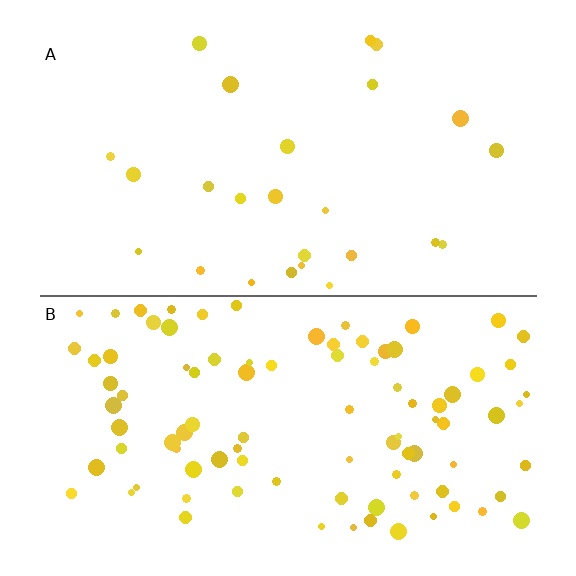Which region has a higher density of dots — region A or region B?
B (the bottom).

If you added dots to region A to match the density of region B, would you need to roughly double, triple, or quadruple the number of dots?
Approximately quadruple.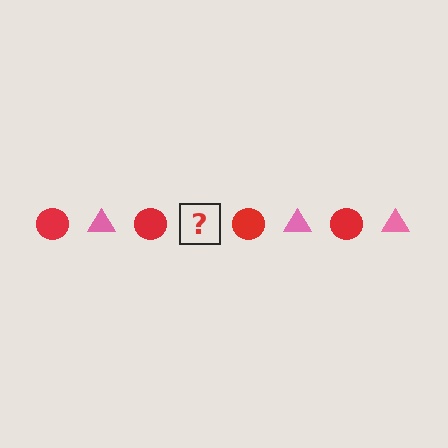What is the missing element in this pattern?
The missing element is a pink triangle.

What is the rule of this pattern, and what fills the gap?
The rule is that the pattern alternates between red circle and pink triangle. The gap should be filled with a pink triangle.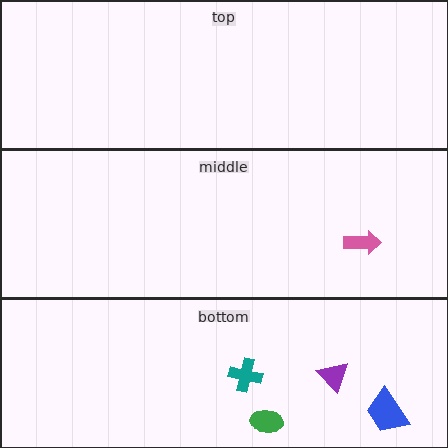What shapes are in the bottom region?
The green ellipse, the teal cross, the purple triangle, the blue trapezoid.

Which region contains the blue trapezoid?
The bottom region.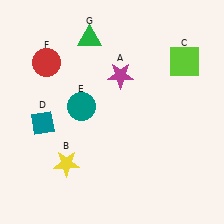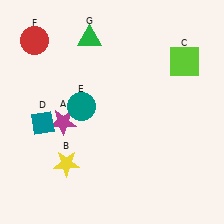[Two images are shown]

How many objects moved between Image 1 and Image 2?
2 objects moved between the two images.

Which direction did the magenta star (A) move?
The magenta star (A) moved left.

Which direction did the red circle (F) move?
The red circle (F) moved up.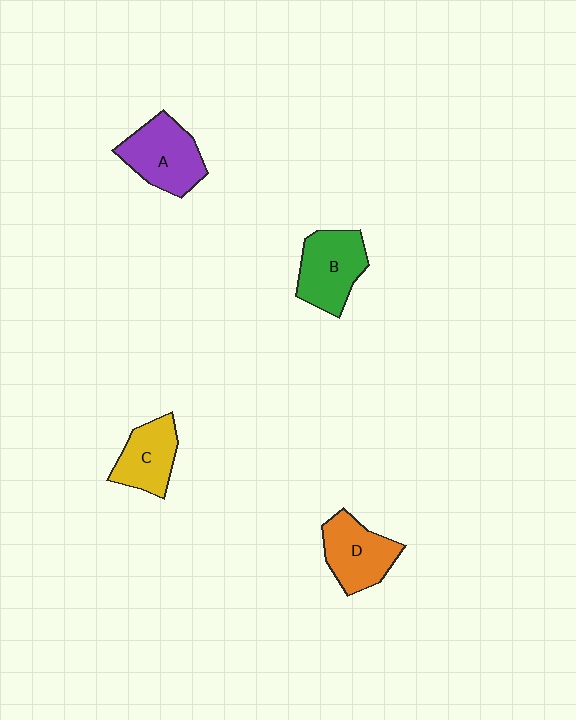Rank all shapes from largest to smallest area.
From largest to smallest: A (purple), B (green), D (orange), C (yellow).